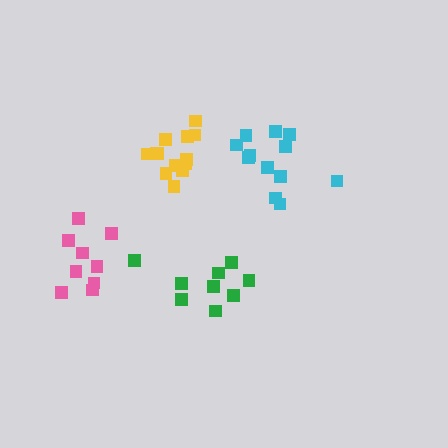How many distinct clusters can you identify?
There are 4 distinct clusters.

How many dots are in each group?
Group 1: 13 dots, Group 2: 9 dots, Group 3: 12 dots, Group 4: 9 dots (43 total).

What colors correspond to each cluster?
The clusters are colored: yellow, pink, cyan, green.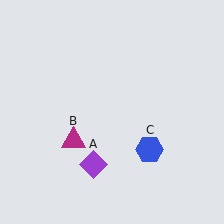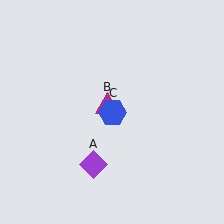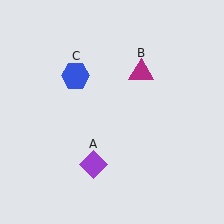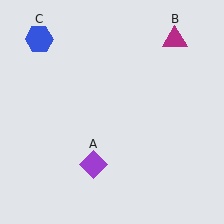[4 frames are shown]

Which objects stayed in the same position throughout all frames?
Purple diamond (object A) remained stationary.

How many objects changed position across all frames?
2 objects changed position: magenta triangle (object B), blue hexagon (object C).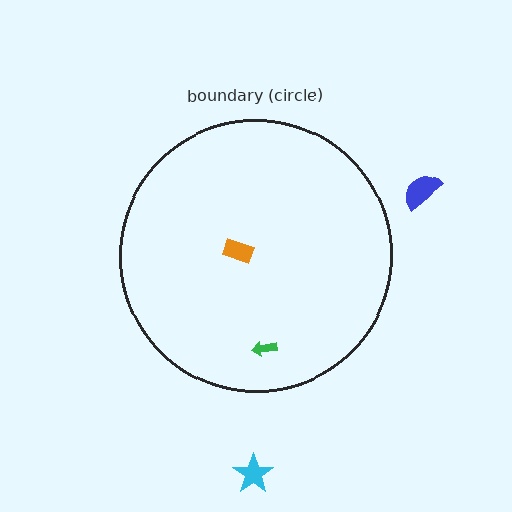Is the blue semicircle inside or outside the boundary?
Outside.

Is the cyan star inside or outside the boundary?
Outside.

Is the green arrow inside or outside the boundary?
Inside.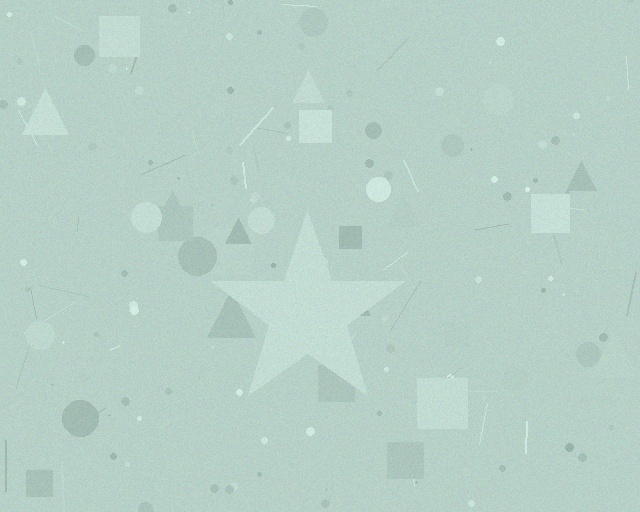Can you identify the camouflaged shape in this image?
The camouflaged shape is a star.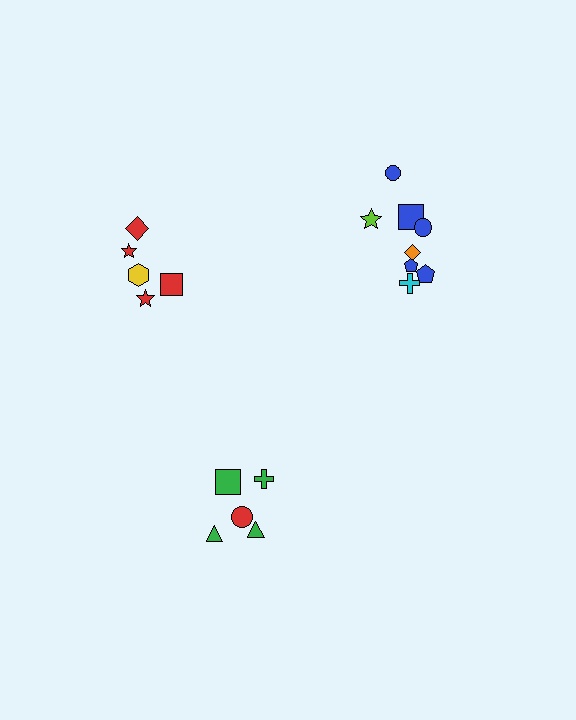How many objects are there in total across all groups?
There are 18 objects.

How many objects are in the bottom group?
There are 5 objects.